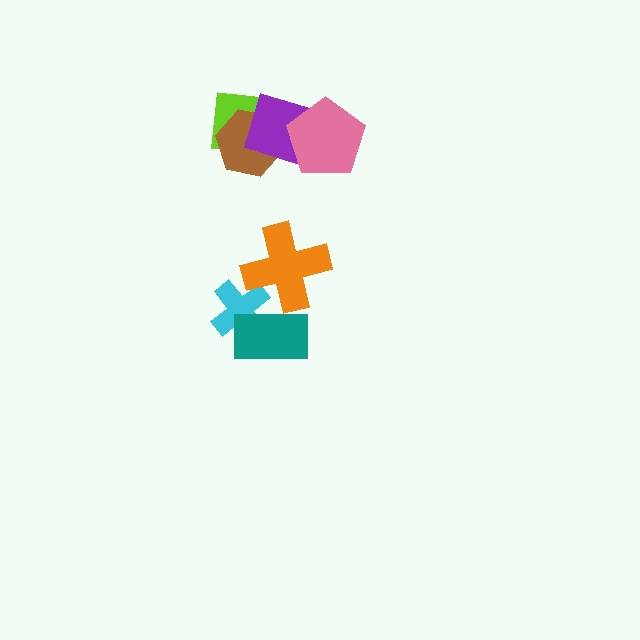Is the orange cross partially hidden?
No, no other shape covers it.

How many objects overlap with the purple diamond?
3 objects overlap with the purple diamond.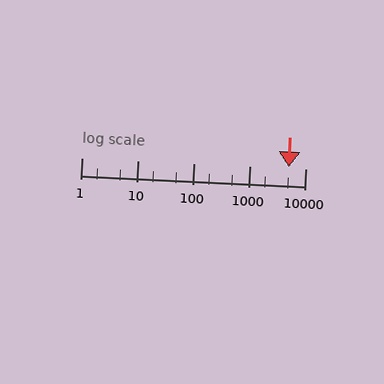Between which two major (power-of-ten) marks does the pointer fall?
The pointer is between 1000 and 10000.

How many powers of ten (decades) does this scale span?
The scale spans 4 decades, from 1 to 10000.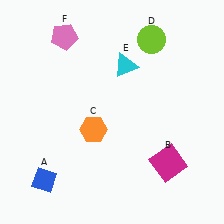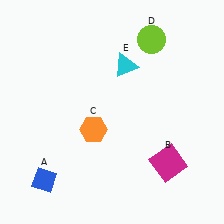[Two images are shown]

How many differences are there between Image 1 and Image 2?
There is 1 difference between the two images.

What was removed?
The pink pentagon (F) was removed in Image 2.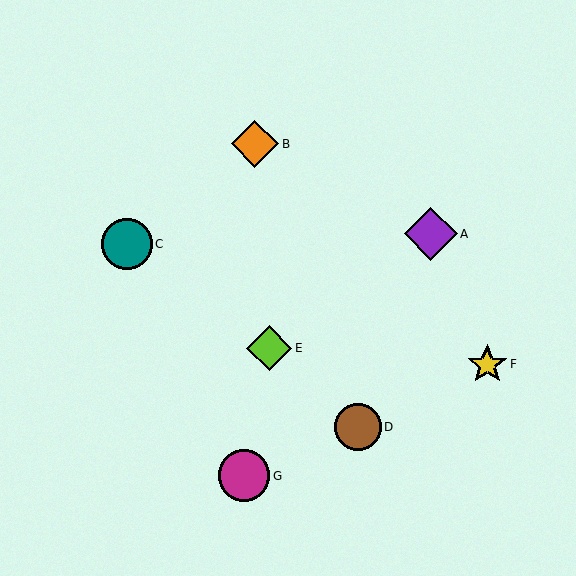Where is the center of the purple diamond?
The center of the purple diamond is at (431, 234).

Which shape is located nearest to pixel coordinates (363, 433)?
The brown circle (labeled D) at (358, 427) is nearest to that location.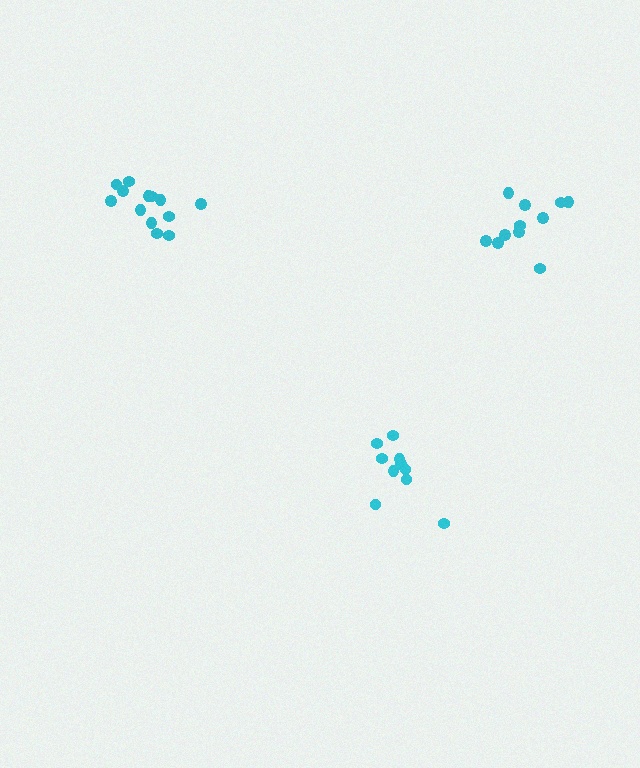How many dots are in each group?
Group 1: 11 dots, Group 2: 10 dots, Group 3: 13 dots (34 total).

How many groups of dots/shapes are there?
There are 3 groups.